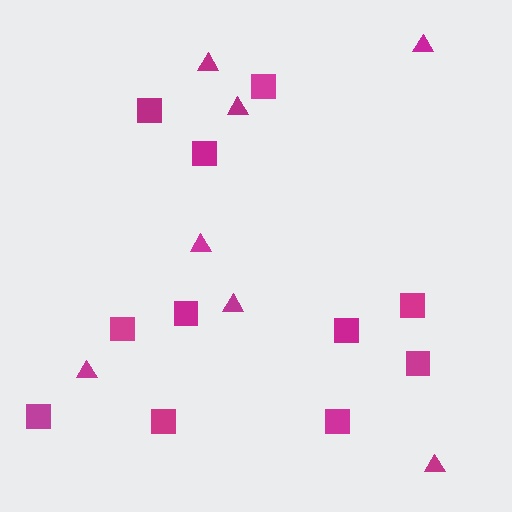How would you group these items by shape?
There are 2 groups: one group of triangles (7) and one group of squares (11).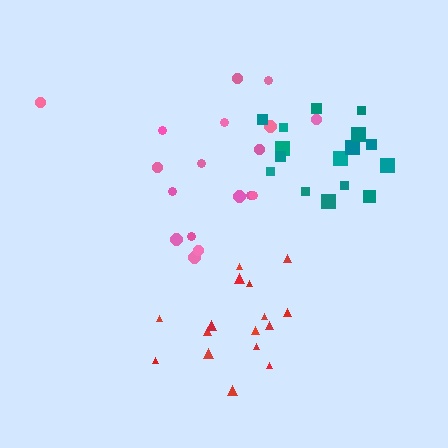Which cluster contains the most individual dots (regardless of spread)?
Pink (18).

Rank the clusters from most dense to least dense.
red, teal, pink.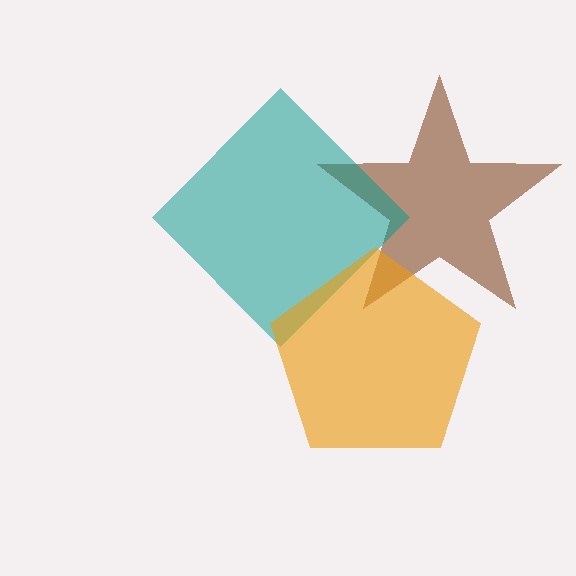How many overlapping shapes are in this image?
There are 3 overlapping shapes in the image.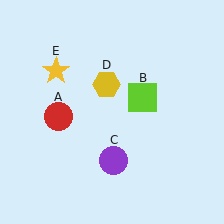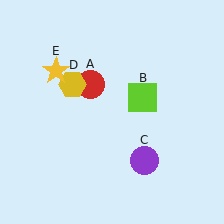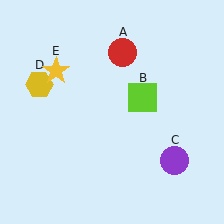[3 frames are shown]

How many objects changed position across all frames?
3 objects changed position: red circle (object A), purple circle (object C), yellow hexagon (object D).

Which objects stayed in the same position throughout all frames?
Lime square (object B) and yellow star (object E) remained stationary.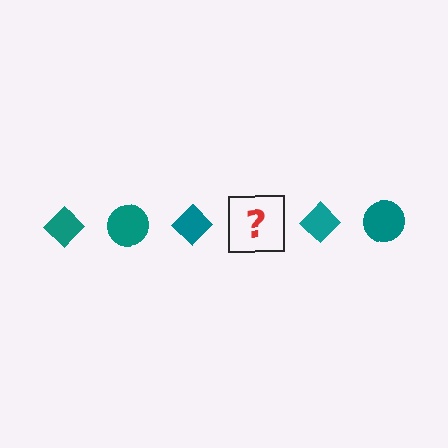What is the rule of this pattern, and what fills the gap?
The rule is that the pattern cycles through diamond, circle shapes in teal. The gap should be filled with a teal circle.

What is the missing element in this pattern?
The missing element is a teal circle.